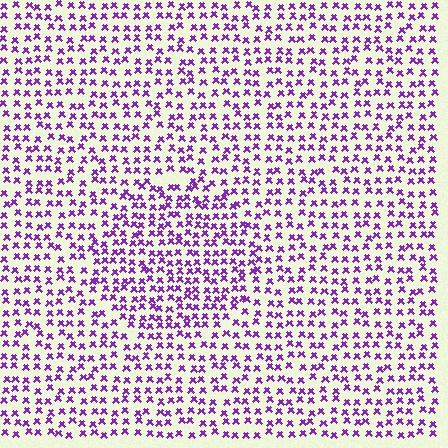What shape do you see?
I see a circle.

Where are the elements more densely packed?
The elements are more densely packed inside the circle boundary.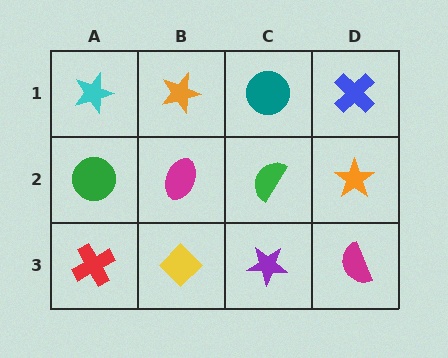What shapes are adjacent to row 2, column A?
A cyan star (row 1, column A), a red cross (row 3, column A), a magenta ellipse (row 2, column B).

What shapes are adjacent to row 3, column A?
A green circle (row 2, column A), a yellow diamond (row 3, column B).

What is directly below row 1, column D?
An orange star.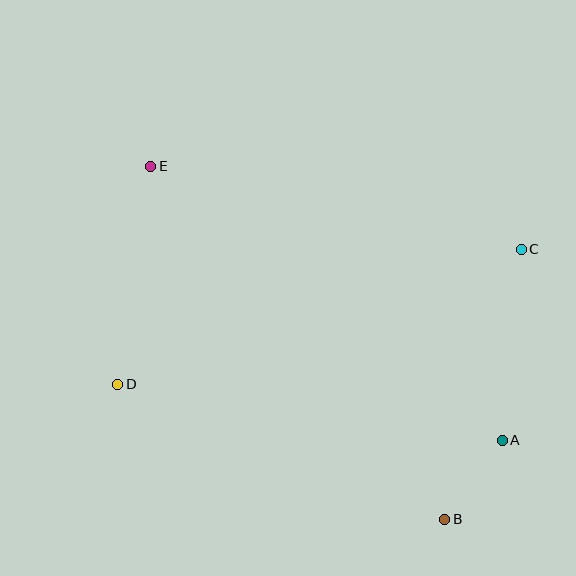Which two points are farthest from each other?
Points B and E are farthest from each other.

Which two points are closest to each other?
Points A and B are closest to each other.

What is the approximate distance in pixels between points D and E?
The distance between D and E is approximately 221 pixels.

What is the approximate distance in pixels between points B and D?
The distance between B and D is approximately 354 pixels.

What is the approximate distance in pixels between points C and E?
The distance between C and E is approximately 380 pixels.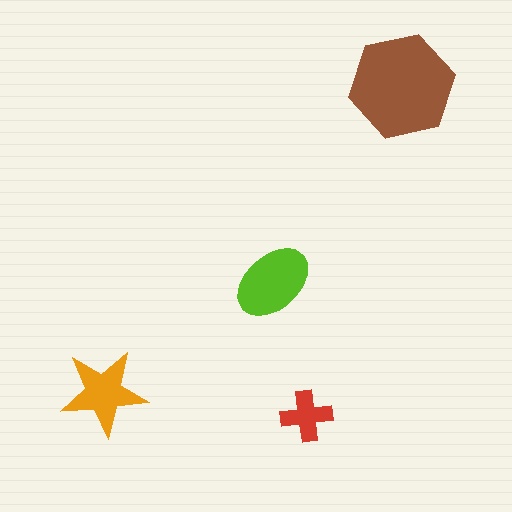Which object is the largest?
The brown hexagon.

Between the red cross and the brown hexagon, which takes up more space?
The brown hexagon.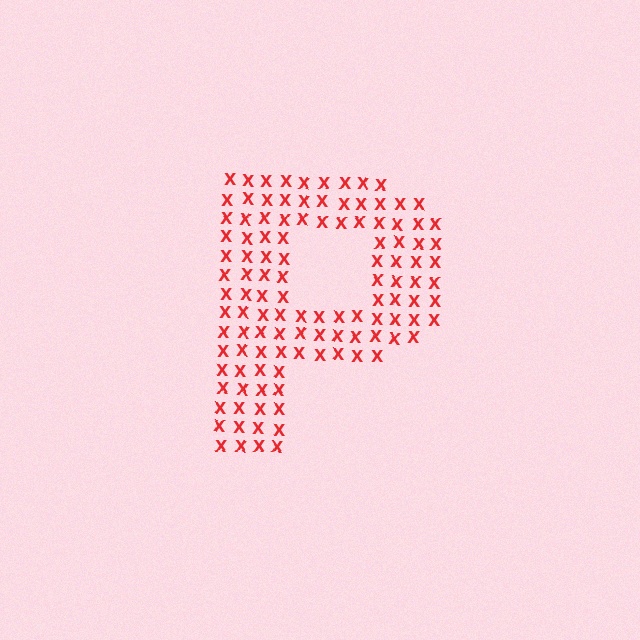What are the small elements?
The small elements are letter X's.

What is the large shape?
The large shape is the letter P.